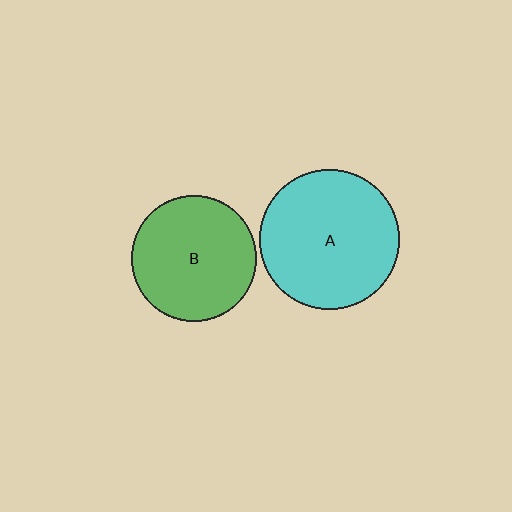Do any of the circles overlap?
No, none of the circles overlap.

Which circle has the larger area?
Circle A (cyan).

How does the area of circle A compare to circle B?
Approximately 1.3 times.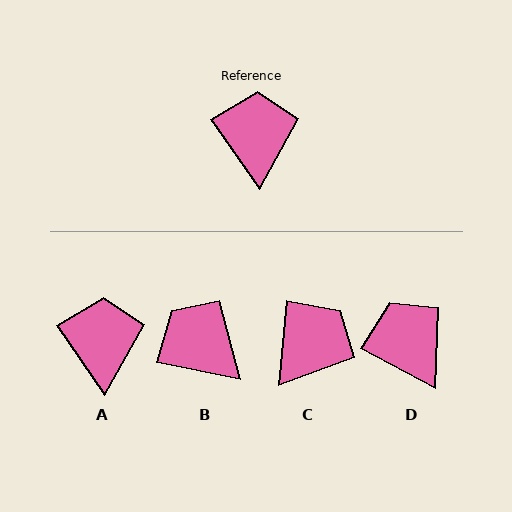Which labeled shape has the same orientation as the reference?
A.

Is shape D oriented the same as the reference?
No, it is off by about 27 degrees.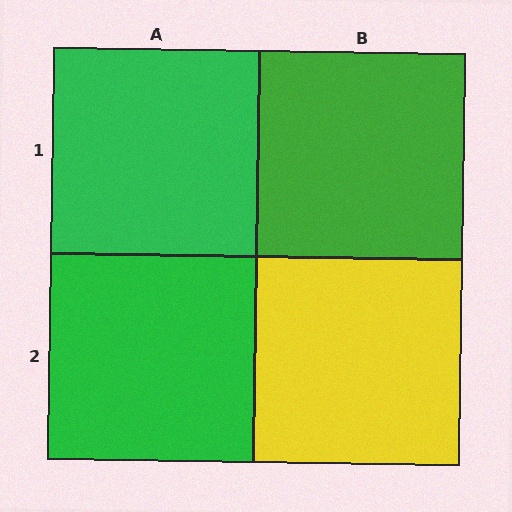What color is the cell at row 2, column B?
Yellow.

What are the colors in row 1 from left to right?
Green, green.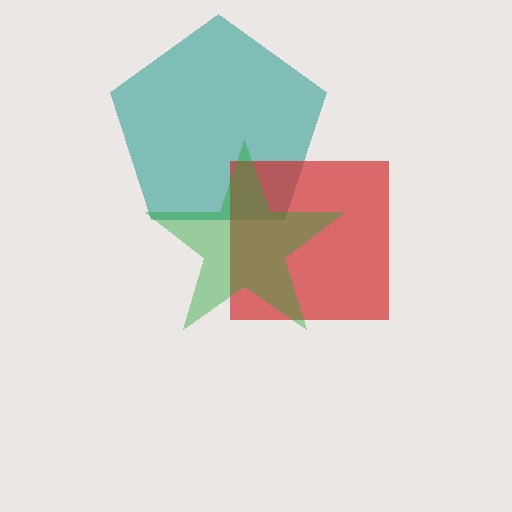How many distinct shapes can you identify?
There are 3 distinct shapes: a teal pentagon, a red square, a green star.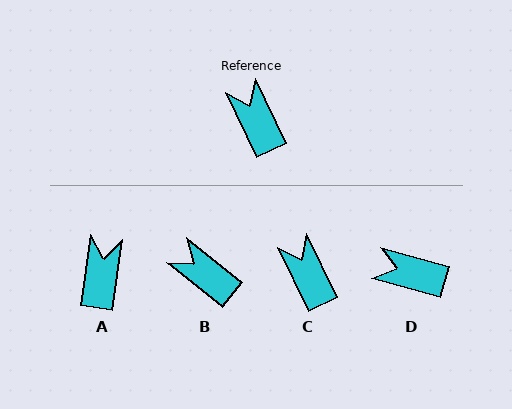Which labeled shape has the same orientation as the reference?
C.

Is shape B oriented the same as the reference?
No, it is off by about 25 degrees.